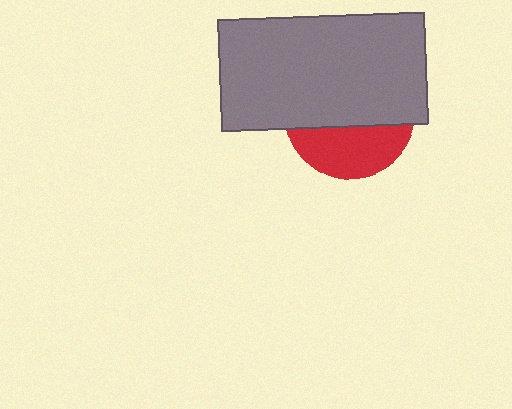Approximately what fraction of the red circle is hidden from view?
Roughly 63% of the red circle is hidden behind the gray rectangle.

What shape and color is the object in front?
The object in front is a gray rectangle.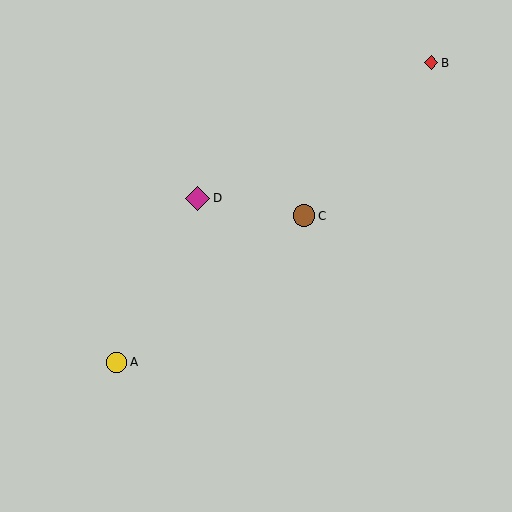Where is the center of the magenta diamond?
The center of the magenta diamond is at (198, 198).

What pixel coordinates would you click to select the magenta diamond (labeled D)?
Click at (198, 198) to select the magenta diamond D.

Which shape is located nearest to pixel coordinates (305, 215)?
The brown circle (labeled C) at (304, 216) is nearest to that location.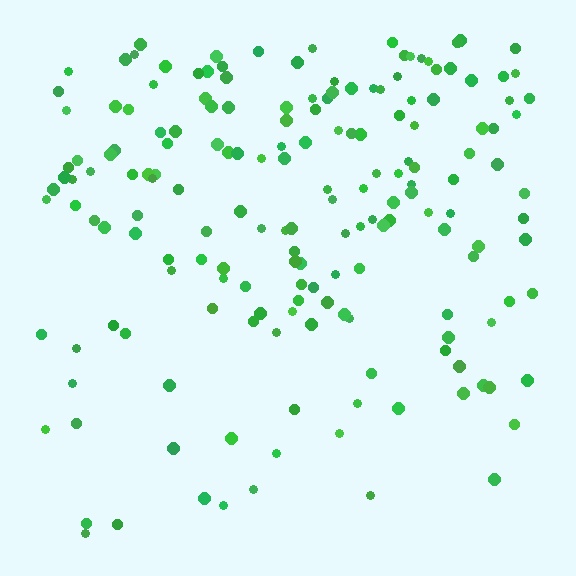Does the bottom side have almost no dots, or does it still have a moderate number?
Still a moderate number, just noticeably fewer than the top.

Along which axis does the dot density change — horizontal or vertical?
Vertical.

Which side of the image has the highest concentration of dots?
The top.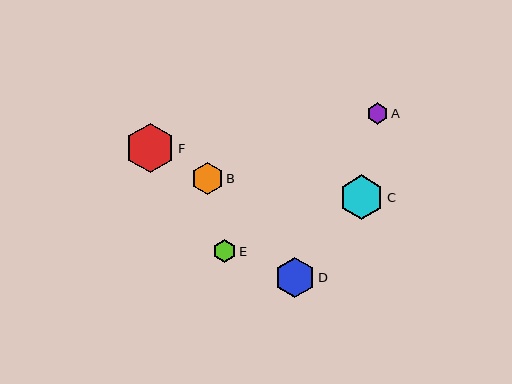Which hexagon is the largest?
Hexagon F is the largest with a size of approximately 50 pixels.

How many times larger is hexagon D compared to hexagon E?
Hexagon D is approximately 1.8 times the size of hexagon E.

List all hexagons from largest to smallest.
From largest to smallest: F, C, D, B, E, A.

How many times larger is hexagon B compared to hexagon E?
Hexagon B is approximately 1.4 times the size of hexagon E.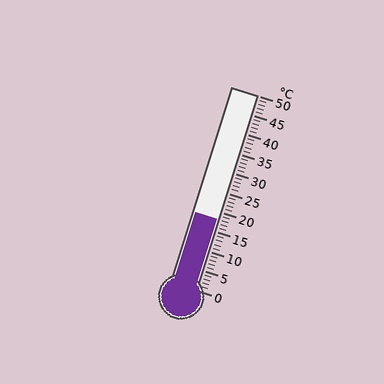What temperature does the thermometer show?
The thermometer shows approximately 18°C.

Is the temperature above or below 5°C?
The temperature is above 5°C.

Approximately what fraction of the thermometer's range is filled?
The thermometer is filled to approximately 35% of its range.